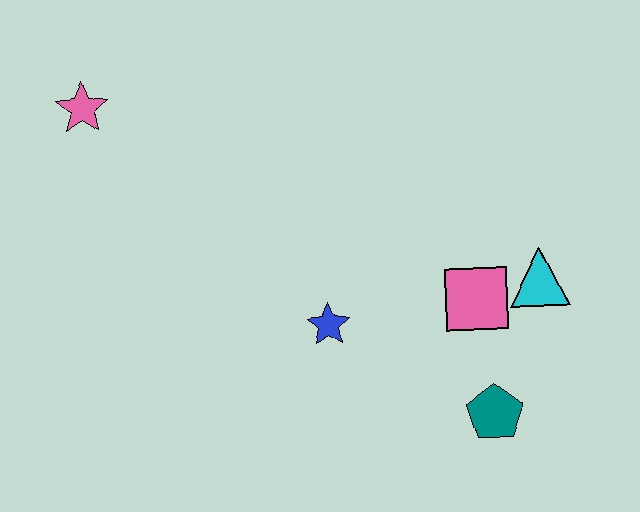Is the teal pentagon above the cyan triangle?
No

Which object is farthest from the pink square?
The pink star is farthest from the pink square.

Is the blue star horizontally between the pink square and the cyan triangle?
No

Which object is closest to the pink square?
The cyan triangle is closest to the pink square.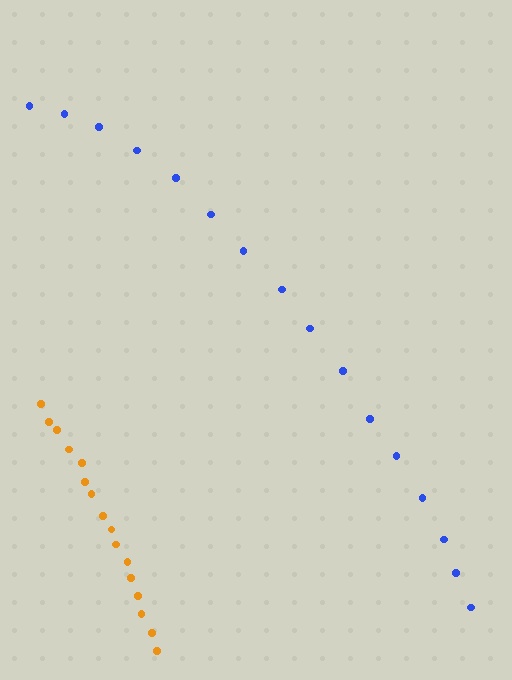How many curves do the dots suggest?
There are 2 distinct paths.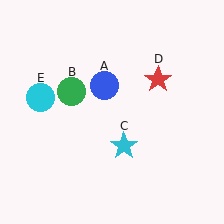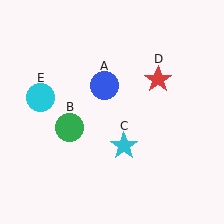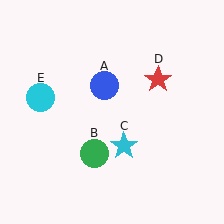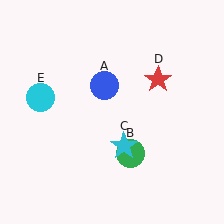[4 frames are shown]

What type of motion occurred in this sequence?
The green circle (object B) rotated counterclockwise around the center of the scene.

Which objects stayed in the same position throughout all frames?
Blue circle (object A) and cyan star (object C) and red star (object D) and cyan circle (object E) remained stationary.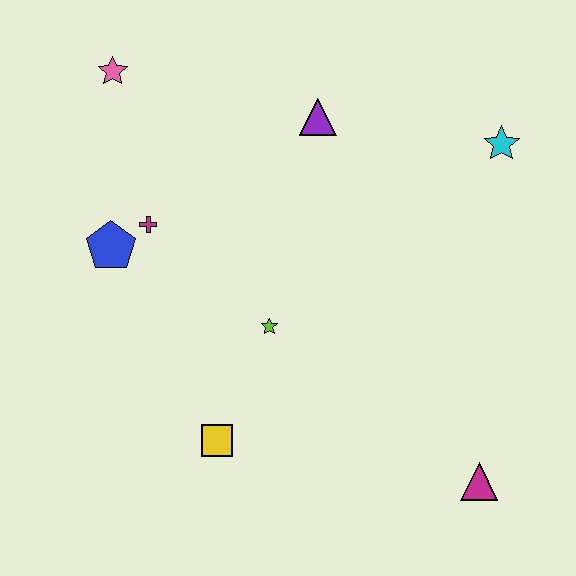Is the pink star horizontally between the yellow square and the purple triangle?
No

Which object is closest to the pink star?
The magenta cross is closest to the pink star.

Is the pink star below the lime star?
No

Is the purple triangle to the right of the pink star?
Yes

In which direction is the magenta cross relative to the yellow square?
The magenta cross is above the yellow square.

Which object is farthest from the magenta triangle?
The pink star is farthest from the magenta triangle.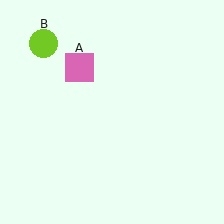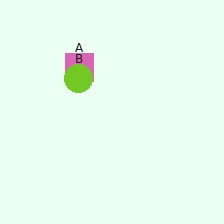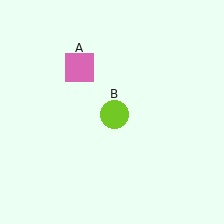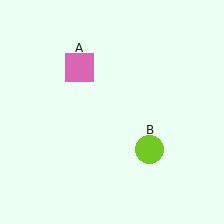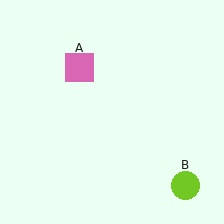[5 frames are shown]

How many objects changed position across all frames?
1 object changed position: lime circle (object B).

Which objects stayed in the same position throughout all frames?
Pink square (object A) remained stationary.